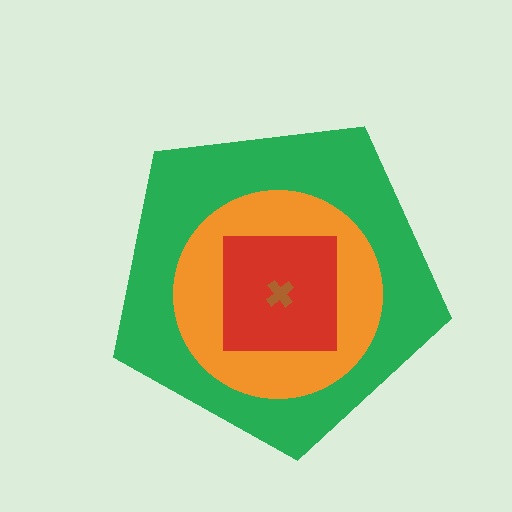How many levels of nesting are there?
4.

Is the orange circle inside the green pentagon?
Yes.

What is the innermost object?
The brown cross.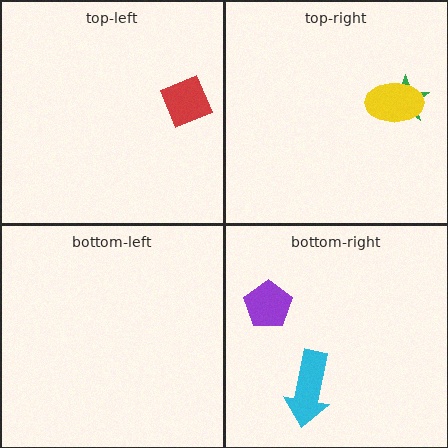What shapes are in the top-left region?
The red diamond.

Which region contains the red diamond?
The top-left region.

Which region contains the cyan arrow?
The bottom-right region.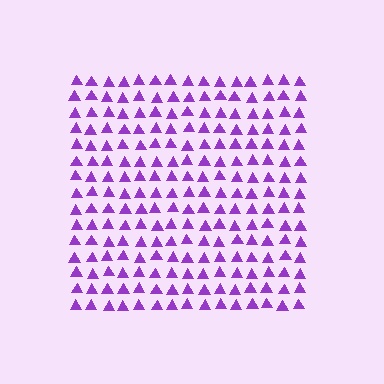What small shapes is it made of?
It is made of small triangles.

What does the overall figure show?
The overall figure shows a square.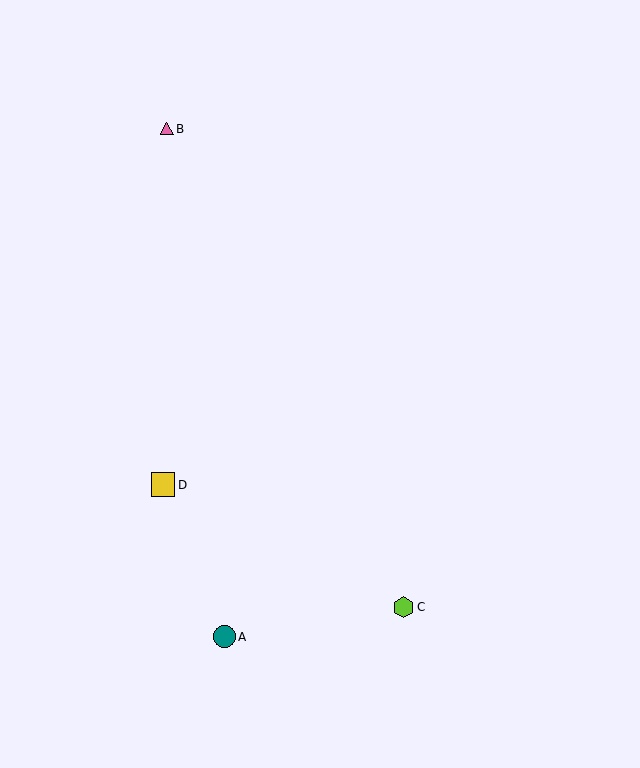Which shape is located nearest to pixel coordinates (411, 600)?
The lime hexagon (labeled C) at (403, 607) is nearest to that location.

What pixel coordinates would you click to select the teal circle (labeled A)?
Click at (224, 637) to select the teal circle A.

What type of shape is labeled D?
Shape D is a yellow square.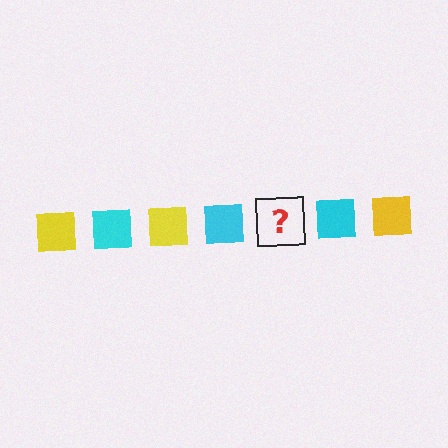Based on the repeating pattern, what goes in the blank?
The blank should be a yellow square.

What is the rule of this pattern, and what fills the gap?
The rule is that the pattern cycles through yellow, cyan squares. The gap should be filled with a yellow square.